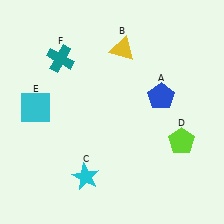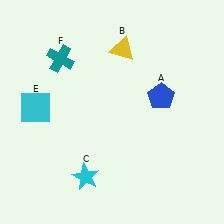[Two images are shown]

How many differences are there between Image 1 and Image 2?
There is 1 difference between the two images.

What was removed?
The lime pentagon (D) was removed in Image 2.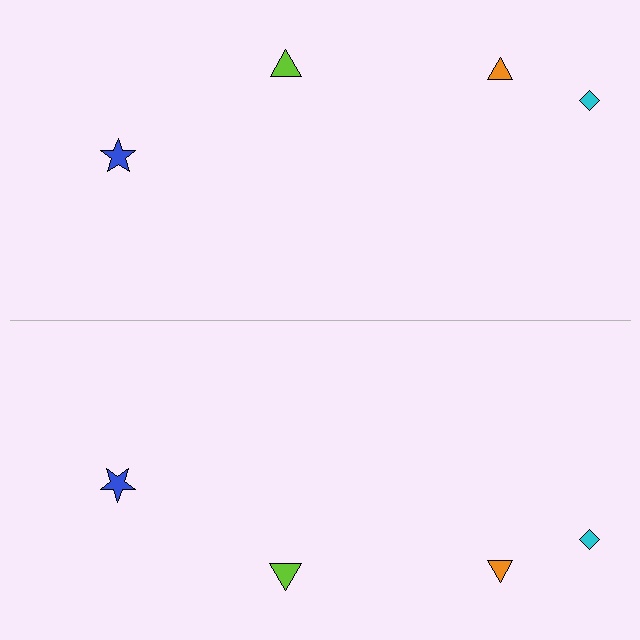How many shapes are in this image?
There are 8 shapes in this image.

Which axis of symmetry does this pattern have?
The pattern has a horizontal axis of symmetry running through the center of the image.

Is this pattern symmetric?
Yes, this pattern has bilateral (reflection) symmetry.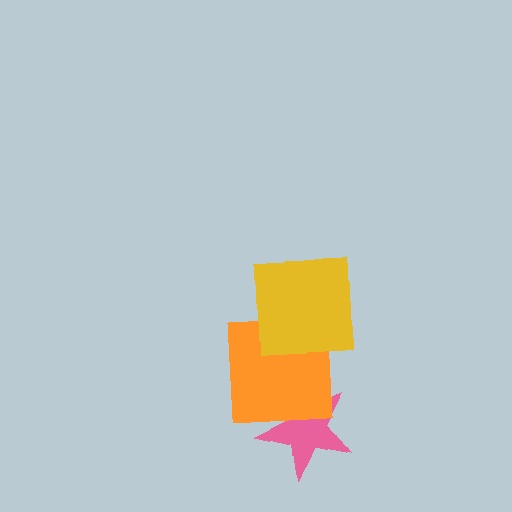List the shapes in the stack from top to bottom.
From top to bottom: the yellow square, the orange square, the pink star.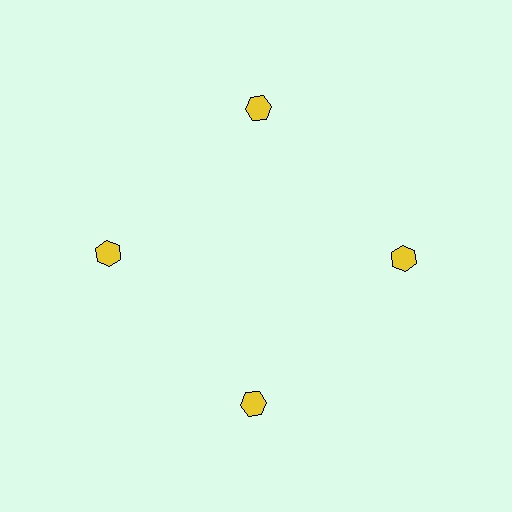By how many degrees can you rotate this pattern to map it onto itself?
The pattern maps onto itself every 90 degrees of rotation.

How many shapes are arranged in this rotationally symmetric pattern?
There are 4 shapes, arranged in 4 groups of 1.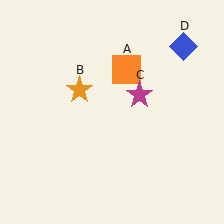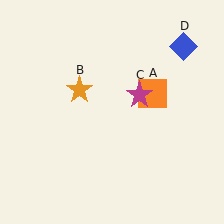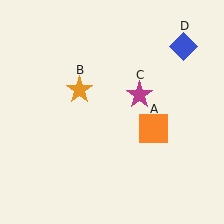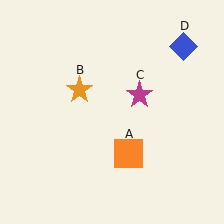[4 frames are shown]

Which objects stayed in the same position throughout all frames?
Orange star (object B) and magenta star (object C) and blue diamond (object D) remained stationary.